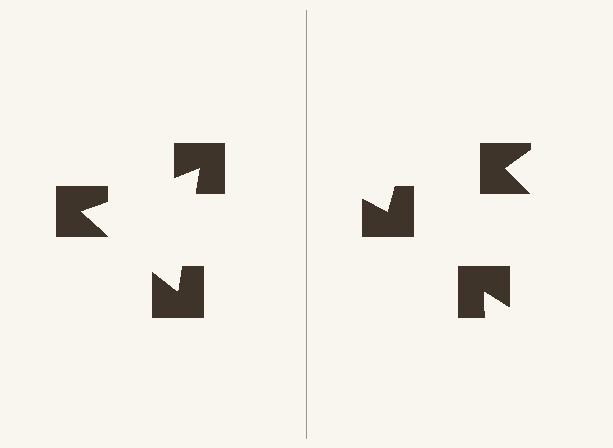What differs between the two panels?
The notched squares are positioned identically on both sides; only the wedge orientations differ. On the left they align to a triangle; on the right they are misaligned.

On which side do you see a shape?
An illusory triangle appears on the left side. On the right side the wedge cuts are rotated, so no coherent shape forms.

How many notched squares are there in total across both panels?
6 — 3 on each side.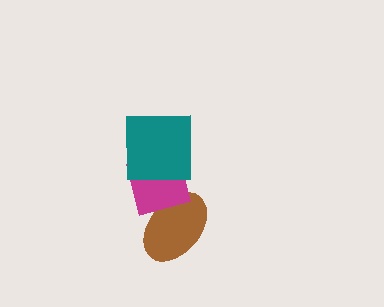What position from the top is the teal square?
The teal square is 1st from the top.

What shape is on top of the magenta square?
The teal square is on top of the magenta square.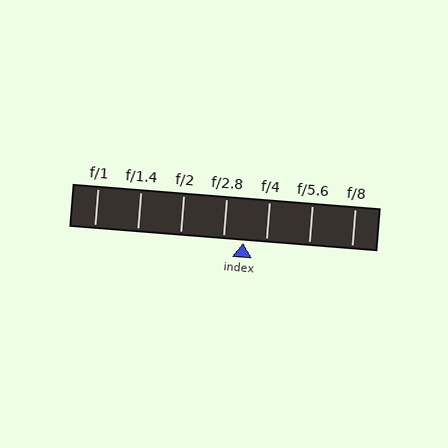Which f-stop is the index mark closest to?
The index mark is closest to f/2.8.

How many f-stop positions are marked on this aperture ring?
There are 7 f-stop positions marked.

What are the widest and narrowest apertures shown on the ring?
The widest aperture shown is f/1 and the narrowest is f/8.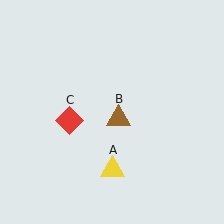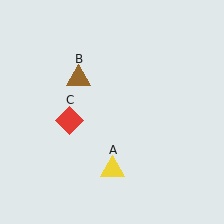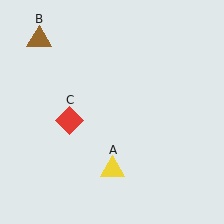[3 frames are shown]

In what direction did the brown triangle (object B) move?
The brown triangle (object B) moved up and to the left.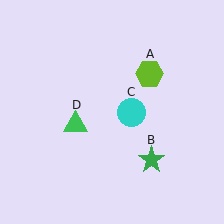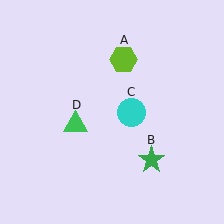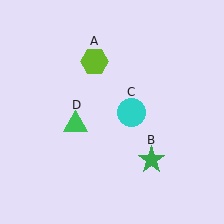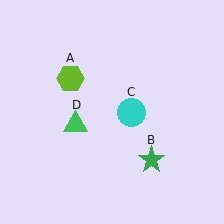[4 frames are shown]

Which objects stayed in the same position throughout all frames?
Green star (object B) and cyan circle (object C) and green triangle (object D) remained stationary.